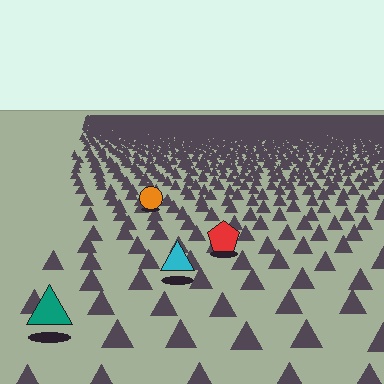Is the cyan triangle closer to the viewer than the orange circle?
Yes. The cyan triangle is closer — you can tell from the texture gradient: the ground texture is coarser near it.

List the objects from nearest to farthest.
From nearest to farthest: the teal triangle, the cyan triangle, the red pentagon, the orange circle.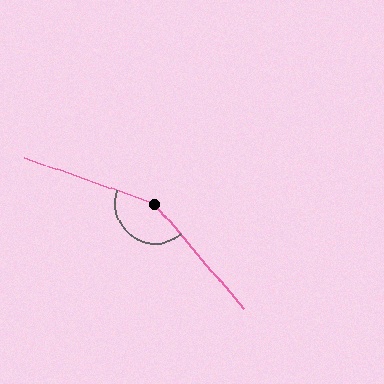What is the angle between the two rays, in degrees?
Approximately 149 degrees.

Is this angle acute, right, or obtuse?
It is obtuse.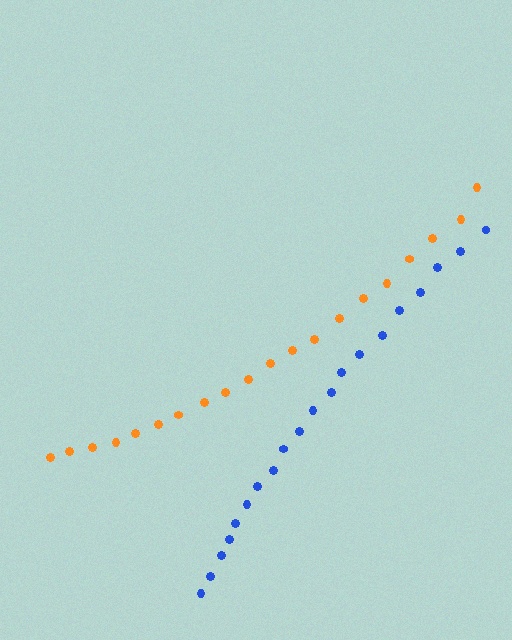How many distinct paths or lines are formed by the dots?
There are 2 distinct paths.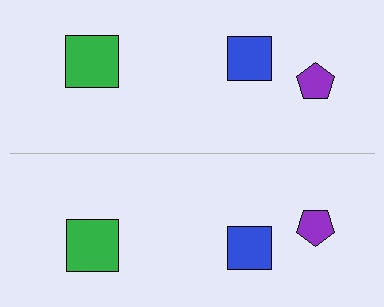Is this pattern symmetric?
Yes, this pattern has bilateral (reflection) symmetry.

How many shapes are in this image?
There are 6 shapes in this image.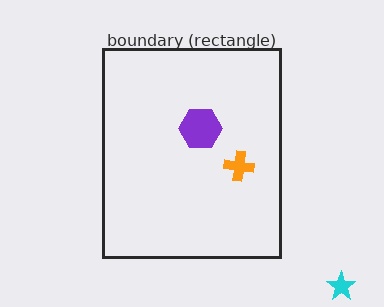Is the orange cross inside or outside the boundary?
Inside.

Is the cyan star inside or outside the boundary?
Outside.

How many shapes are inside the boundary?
2 inside, 1 outside.